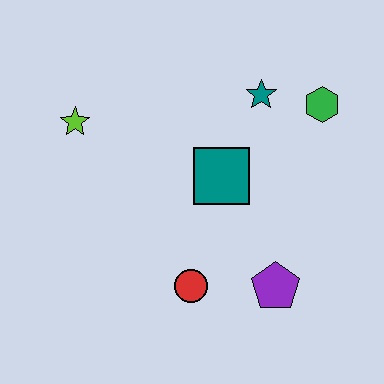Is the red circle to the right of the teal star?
No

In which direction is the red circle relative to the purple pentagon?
The red circle is to the left of the purple pentagon.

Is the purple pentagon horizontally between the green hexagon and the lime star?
Yes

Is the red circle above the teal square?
No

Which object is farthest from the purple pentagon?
The lime star is farthest from the purple pentagon.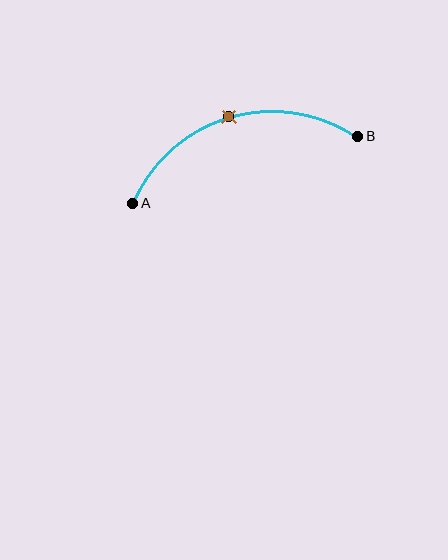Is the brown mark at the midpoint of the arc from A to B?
Yes. The brown mark lies on the arc at equal arc-length from both A and B — it is the arc midpoint.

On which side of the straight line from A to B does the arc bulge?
The arc bulges above the straight line connecting A and B.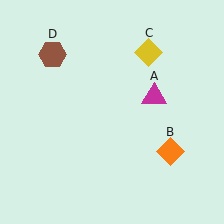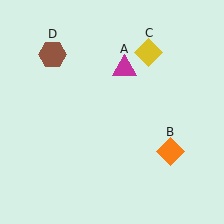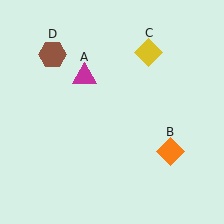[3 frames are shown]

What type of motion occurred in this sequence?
The magenta triangle (object A) rotated counterclockwise around the center of the scene.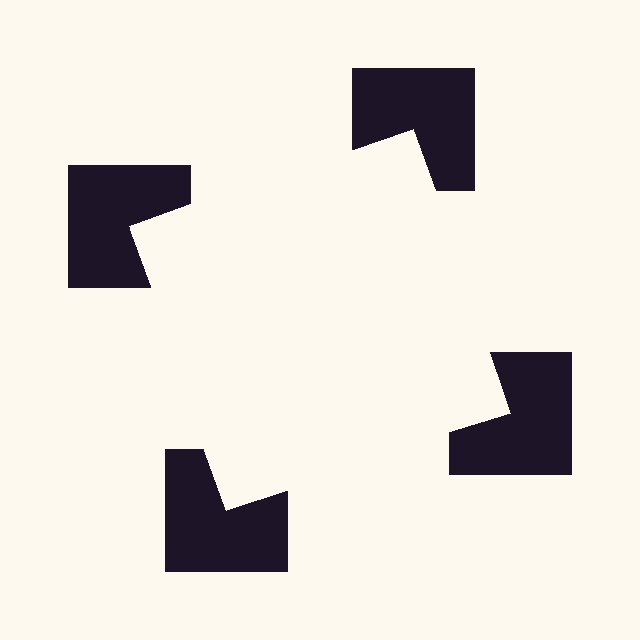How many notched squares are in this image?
There are 4 — one at each vertex of the illusory square.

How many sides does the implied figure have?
4 sides.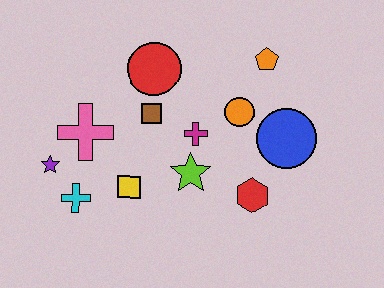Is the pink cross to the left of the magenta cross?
Yes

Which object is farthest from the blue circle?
The purple star is farthest from the blue circle.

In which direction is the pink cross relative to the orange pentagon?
The pink cross is to the left of the orange pentagon.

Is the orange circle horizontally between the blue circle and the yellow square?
Yes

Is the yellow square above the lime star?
No